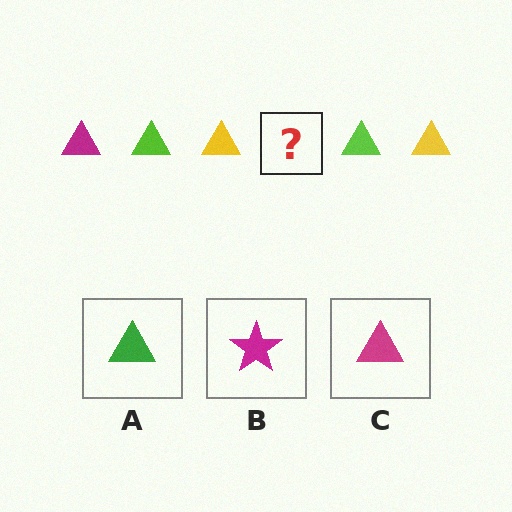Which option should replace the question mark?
Option C.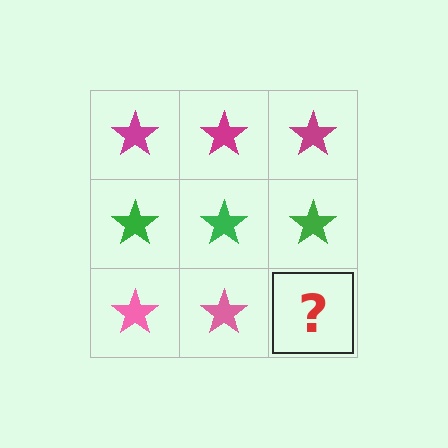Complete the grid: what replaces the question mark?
The question mark should be replaced with a pink star.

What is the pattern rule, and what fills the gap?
The rule is that each row has a consistent color. The gap should be filled with a pink star.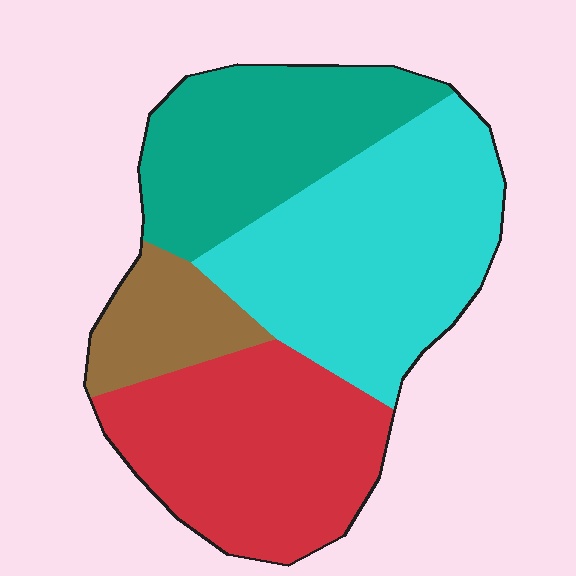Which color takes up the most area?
Cyan, at roughly 35%.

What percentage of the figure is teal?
Teal covers 24% of the figure.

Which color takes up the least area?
Brown, at roughly 10%.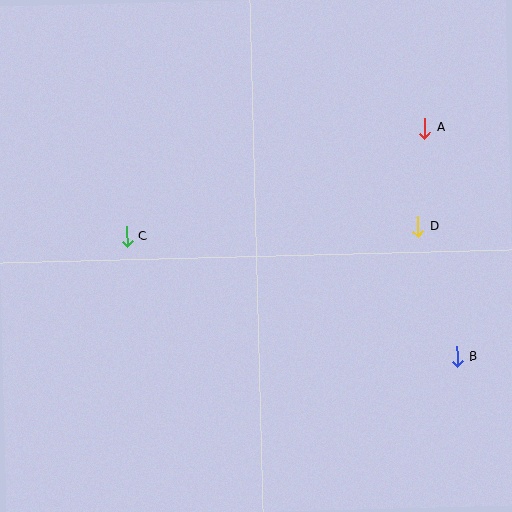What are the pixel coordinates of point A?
Point A is at (424, 128).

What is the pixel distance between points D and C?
The distance between D and C is 291 pixels.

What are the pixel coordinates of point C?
Point C is at (127, 236).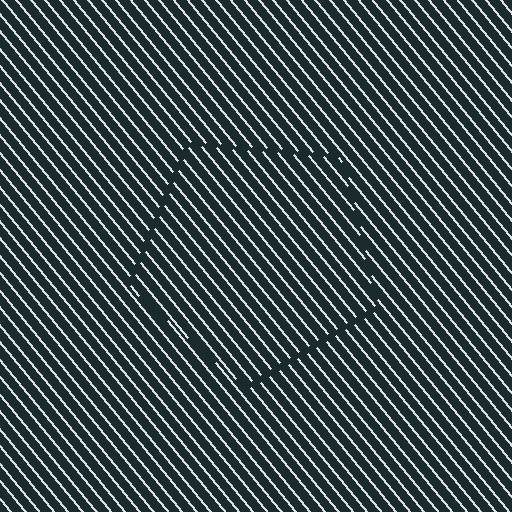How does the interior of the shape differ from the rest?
The interior of the shape contains the same grating, shifted by half a period — the contour is defined by the phase discontinuity where line-ends from the inner and outer gratings abut.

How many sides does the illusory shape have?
5 sides — the line-ends trace a pentagon.